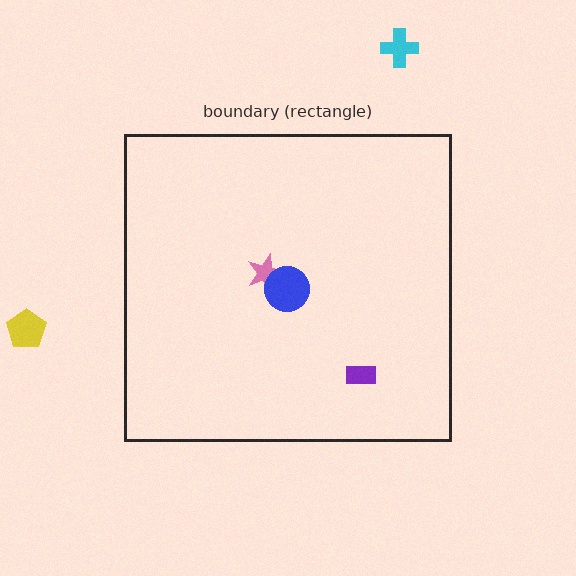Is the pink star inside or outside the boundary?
Inside.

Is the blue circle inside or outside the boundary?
Inside.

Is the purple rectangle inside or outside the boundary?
Inside.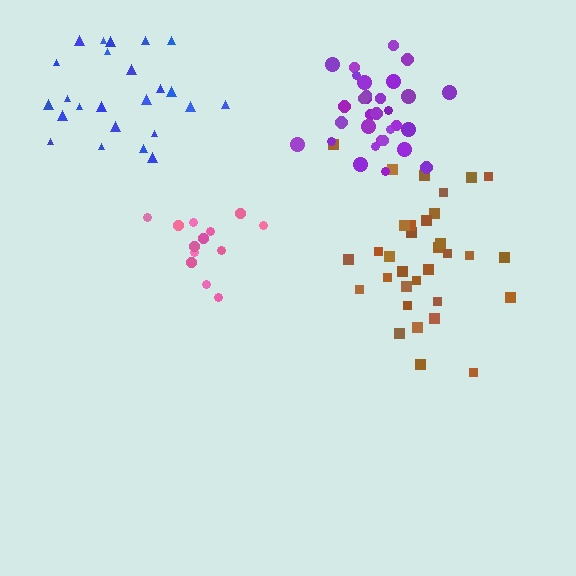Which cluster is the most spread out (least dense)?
Pink.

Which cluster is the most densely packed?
Purple.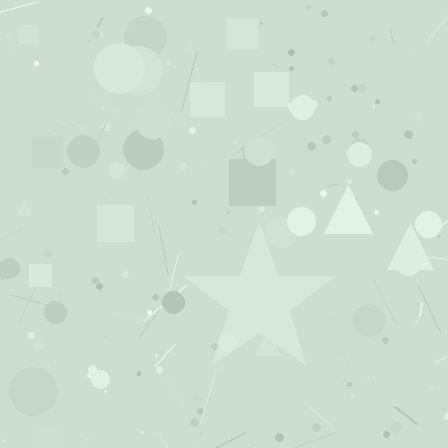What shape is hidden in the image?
A star is hidden in the image.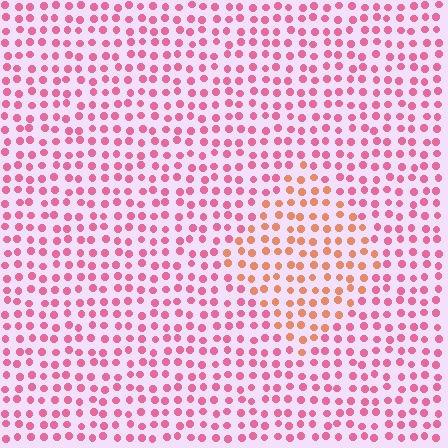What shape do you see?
I see a diamond.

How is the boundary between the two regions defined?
The boundary is defined purely by a slight shift in hue (about 40 degrees). Spacing, size, and orientation are identical on both sides.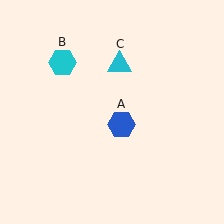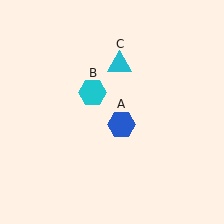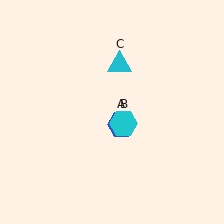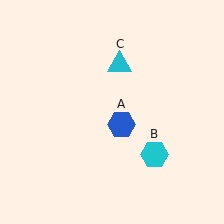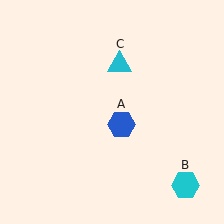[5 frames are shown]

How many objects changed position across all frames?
1 object changed position: cyan hexagon (object B).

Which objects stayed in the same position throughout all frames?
Blue hexagon (object A) and cyan triangle (object C) remained stationary.